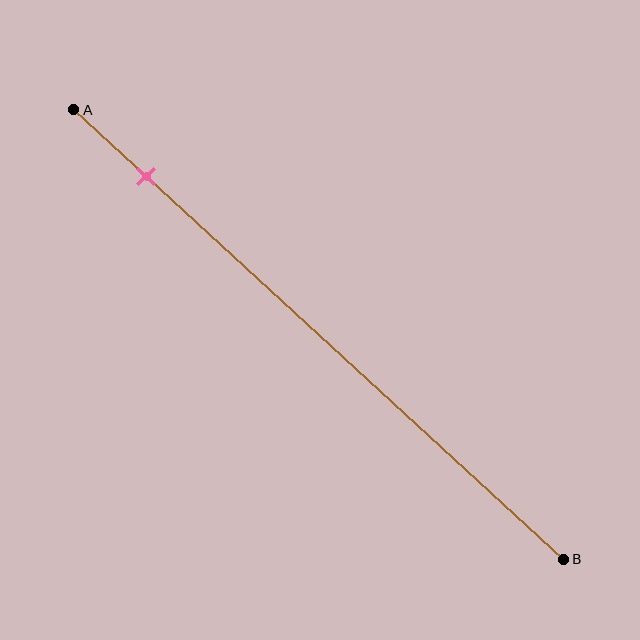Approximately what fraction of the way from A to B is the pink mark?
The pink mark is approximately 15% of the way from A to B.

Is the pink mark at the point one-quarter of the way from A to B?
No, the mark is at about 15% from A, not at the 25% one-quarter point.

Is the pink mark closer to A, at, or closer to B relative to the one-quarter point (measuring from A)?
The pink mark is closer to point A than the one-quarter point of segment AB.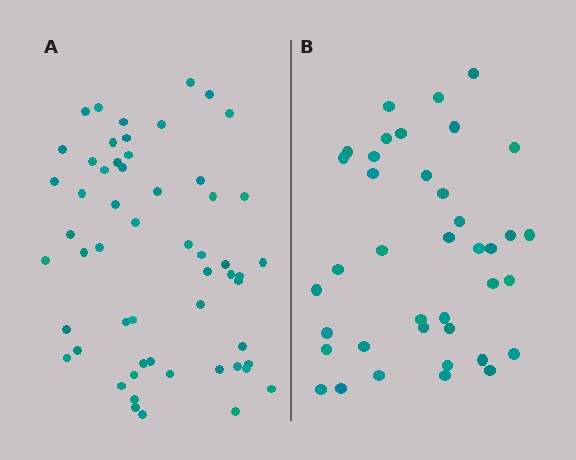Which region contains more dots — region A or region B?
Region A (the left region) has more dots.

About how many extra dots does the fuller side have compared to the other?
Region A has approximately 15 more dots than region B.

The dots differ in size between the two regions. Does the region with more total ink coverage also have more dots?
No. Region B has more total ink coverage because its dots are larger, but region A actually contains more individual dots. Total area can be misleading — the number of items is what matters here.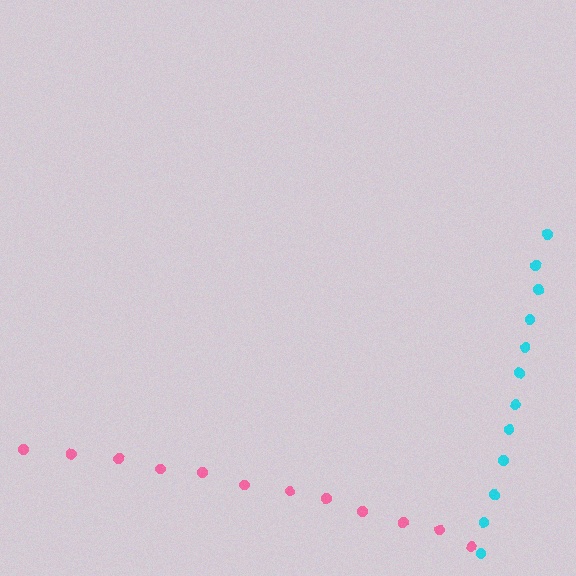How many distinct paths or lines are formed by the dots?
There are 2 distinct paths.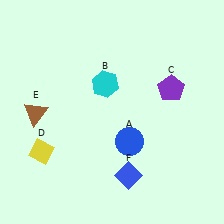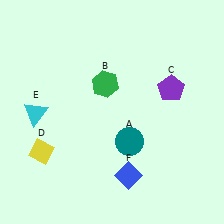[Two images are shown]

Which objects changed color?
A changed from blue to teal. B changed from cyan to green. E changed from brown to cyan.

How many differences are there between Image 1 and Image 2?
There are 3 differences between the two images.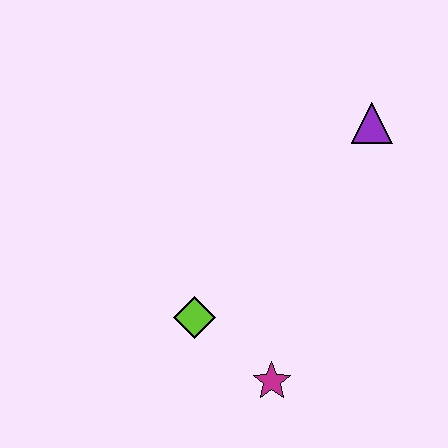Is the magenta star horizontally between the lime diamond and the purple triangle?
Yes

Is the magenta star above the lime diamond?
No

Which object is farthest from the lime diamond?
The purple triangle is farthest from the lime diamond.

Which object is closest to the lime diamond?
The magenta star is closest to the lime diamond.